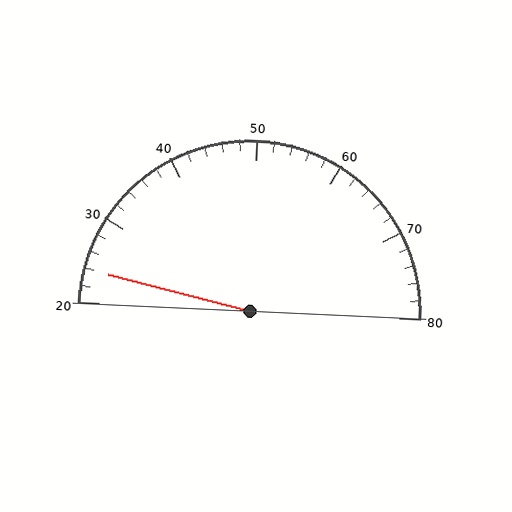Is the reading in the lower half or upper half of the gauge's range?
The reading is in the lower half of the range (20 to 80).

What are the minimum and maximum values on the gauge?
The gauge ranges from 20 to 80.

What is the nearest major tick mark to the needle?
The nearest major tick mark is 20.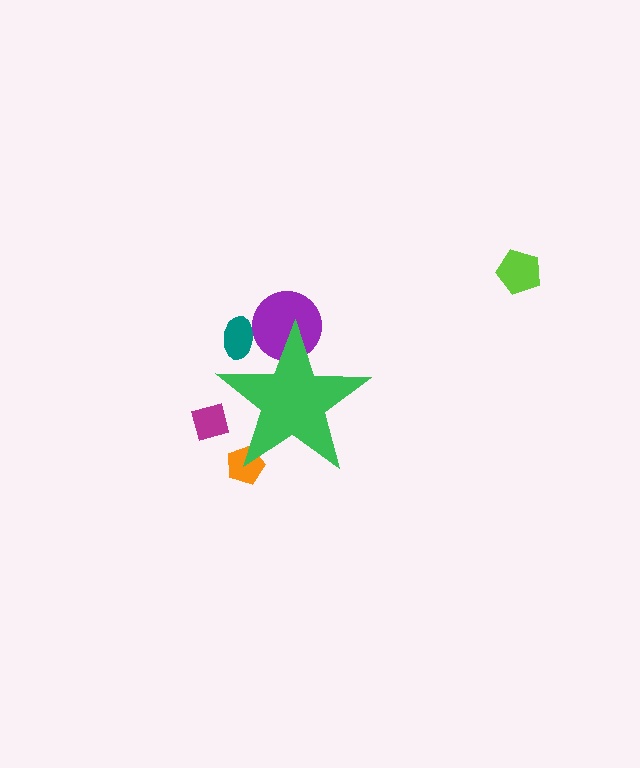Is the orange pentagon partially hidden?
Yes, the orange pentagon is partially hidden behind the green star.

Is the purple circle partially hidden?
Yes, the purple circle is partially hidden behind the green star.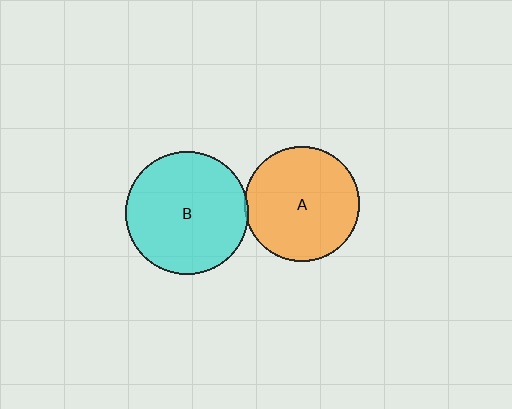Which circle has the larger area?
Circle B (cyan).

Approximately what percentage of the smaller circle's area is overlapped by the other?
Approximately 5%.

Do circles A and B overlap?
Yes.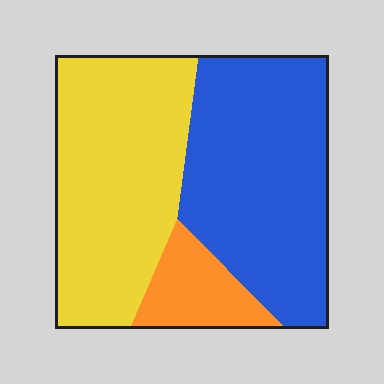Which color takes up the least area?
Orange, at roughly 10%.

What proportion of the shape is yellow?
Yellow covers about 45% of the shape.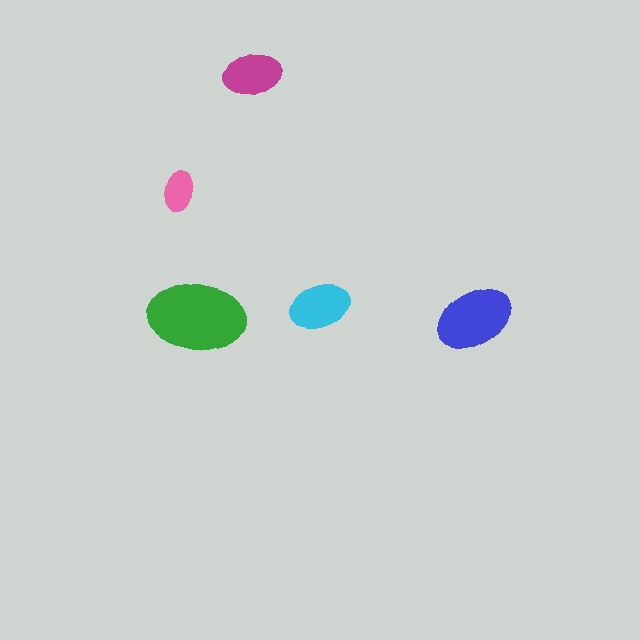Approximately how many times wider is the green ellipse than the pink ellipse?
About 2.5 times wider.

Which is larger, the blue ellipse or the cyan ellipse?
The blue one.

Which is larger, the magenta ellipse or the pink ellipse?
The magenta one.